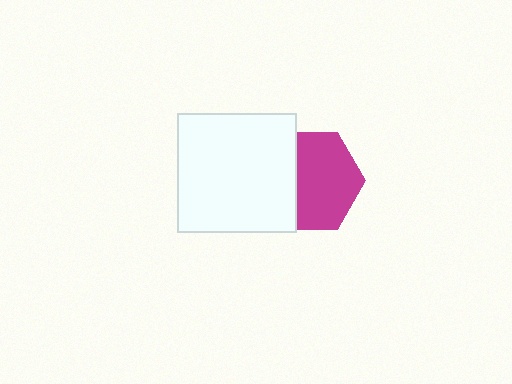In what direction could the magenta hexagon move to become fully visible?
The magenta hexagon could move right. That would shift it out from behind the white square entirely.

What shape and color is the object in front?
The object in front is a white square.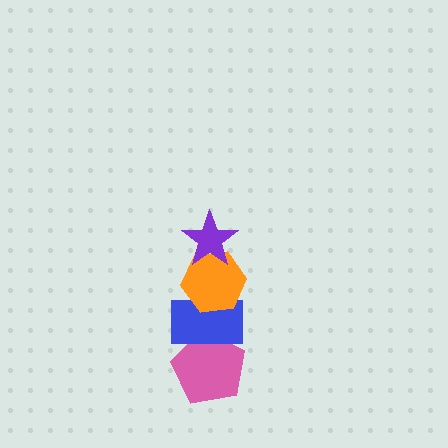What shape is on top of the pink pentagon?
The blue rectangle is on top of the pink pentagon.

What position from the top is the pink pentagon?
The pink pentagon is 4th from the top.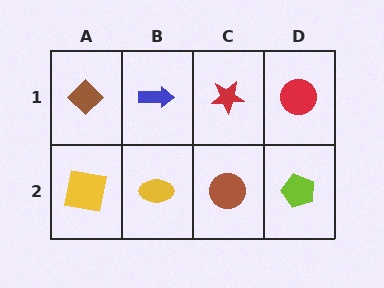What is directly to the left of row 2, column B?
A yellow square.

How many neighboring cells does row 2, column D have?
2.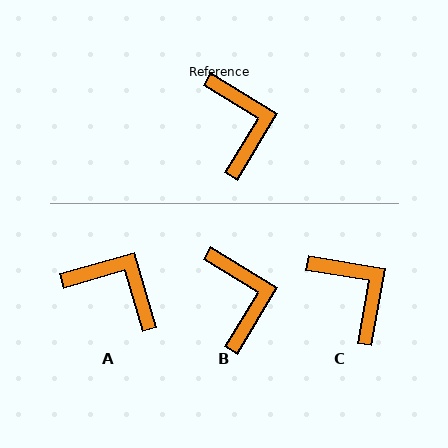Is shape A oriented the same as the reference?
No, it is off by about 47 degrees.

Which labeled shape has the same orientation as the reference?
B.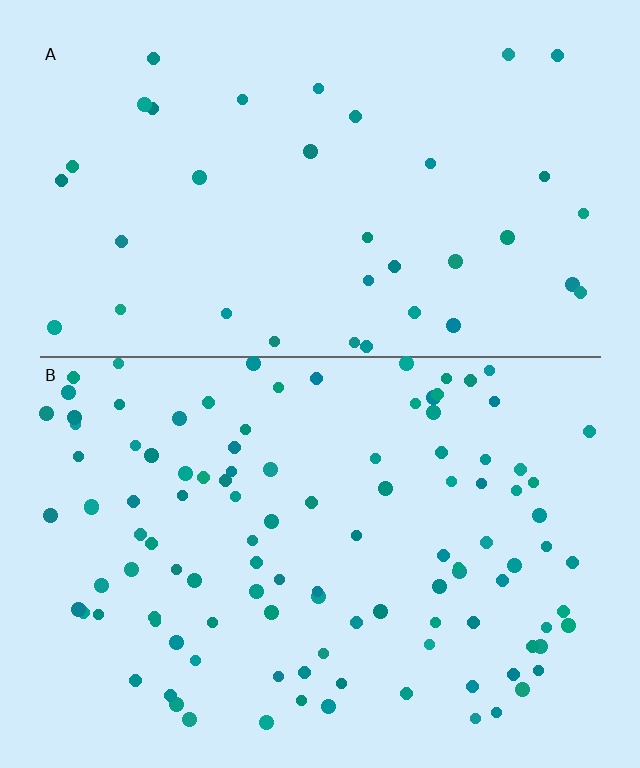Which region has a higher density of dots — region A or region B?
B (the bottom).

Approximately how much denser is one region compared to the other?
Approximately 3.0× — region B over region A.